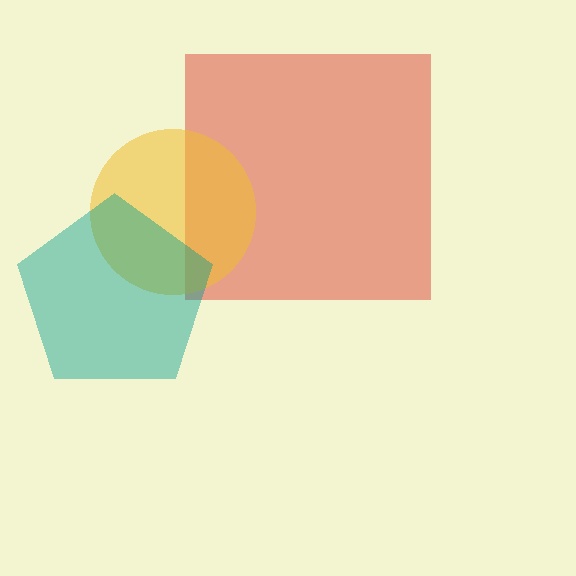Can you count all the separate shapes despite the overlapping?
Yes, there are 3 separate shapes.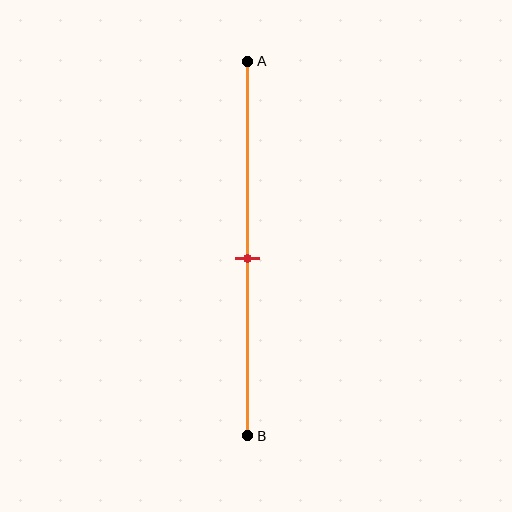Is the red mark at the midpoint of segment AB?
Yes, the mark is approximately at the midpoint.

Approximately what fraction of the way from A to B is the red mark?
The red mark is approximately 55% of the way from A to B.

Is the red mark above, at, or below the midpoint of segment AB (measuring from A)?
The red mark is approximately at the midpoint of segment AB.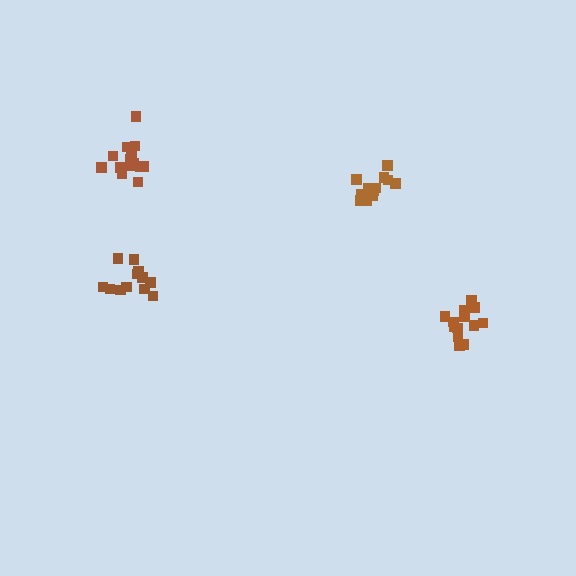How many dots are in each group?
Group 1: 13 dots, Group 2: 12 dots, Group 3: 12 dots, Group 4: 14 dots (51 total).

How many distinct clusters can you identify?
There are 4 distinct clusters.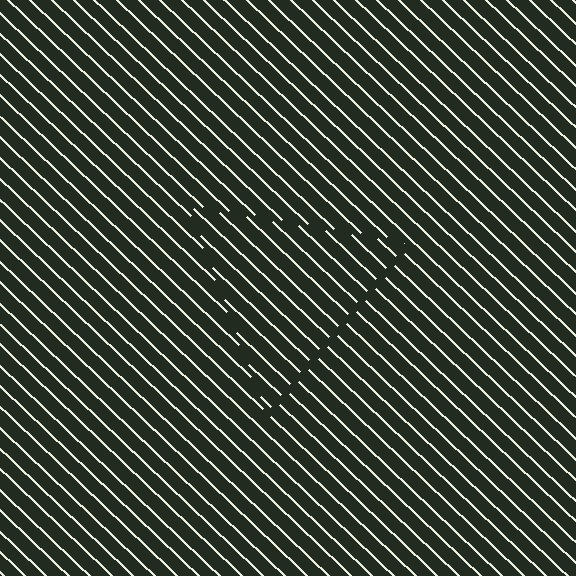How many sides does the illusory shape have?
3 sides — the line-ends trace a triangle.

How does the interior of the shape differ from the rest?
The interior of the shape contains the same grating, shifted by half a period — the contour is defined by the phase discontinuity where line-ends from the inner and outer gratings abut.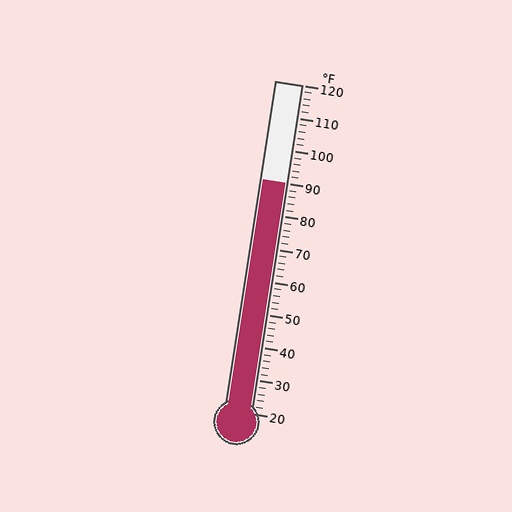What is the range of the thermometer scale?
The thermometer scale ranges from 20°F to 120°F.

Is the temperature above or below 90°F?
The temperature is at 90°F.